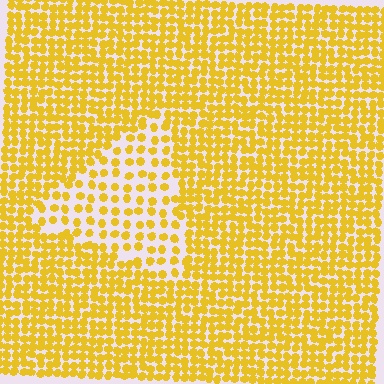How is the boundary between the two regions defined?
The boundary is defined by a change in element density (approximately 2.1x ratio). All elements are the same color, size, and shape.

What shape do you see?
I see a triangle.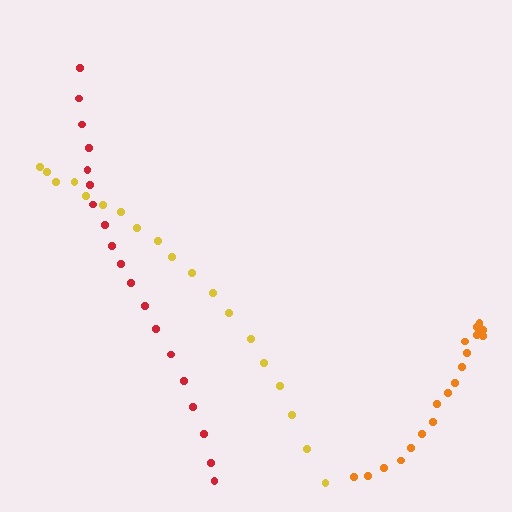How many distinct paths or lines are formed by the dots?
There are 3 distinct paths.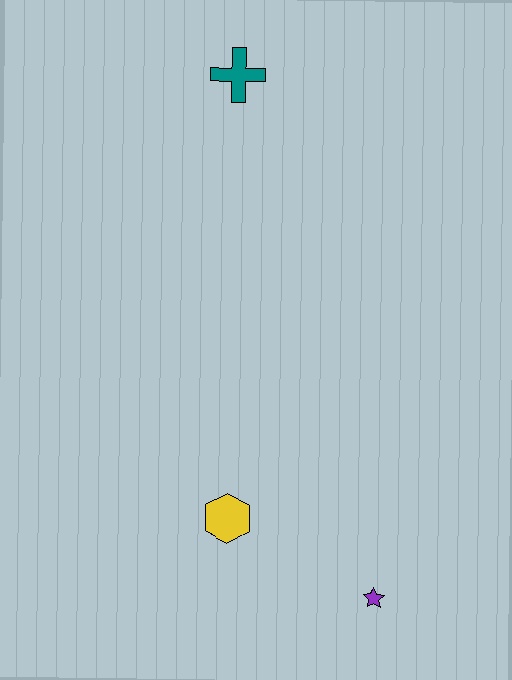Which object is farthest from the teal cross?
The purple star is farthest from the teal cross.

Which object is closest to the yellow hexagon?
The purple star is closest to the yellow hexagon.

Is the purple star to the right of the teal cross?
Yes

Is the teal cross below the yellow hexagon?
No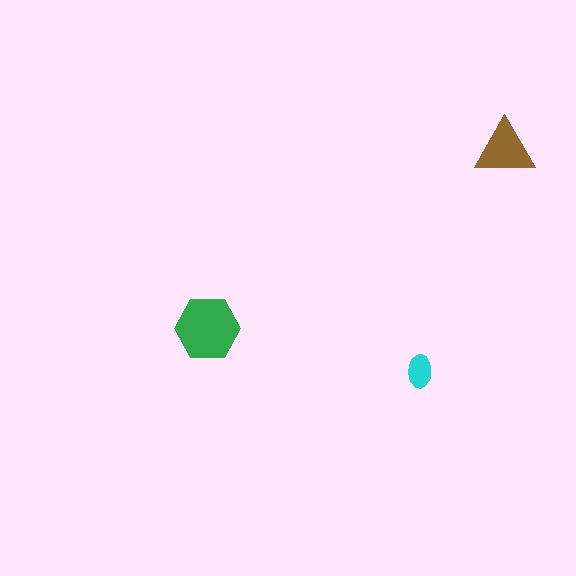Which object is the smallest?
The cyan ellipse.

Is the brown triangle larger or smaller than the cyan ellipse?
Larger.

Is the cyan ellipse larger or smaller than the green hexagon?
Smaller.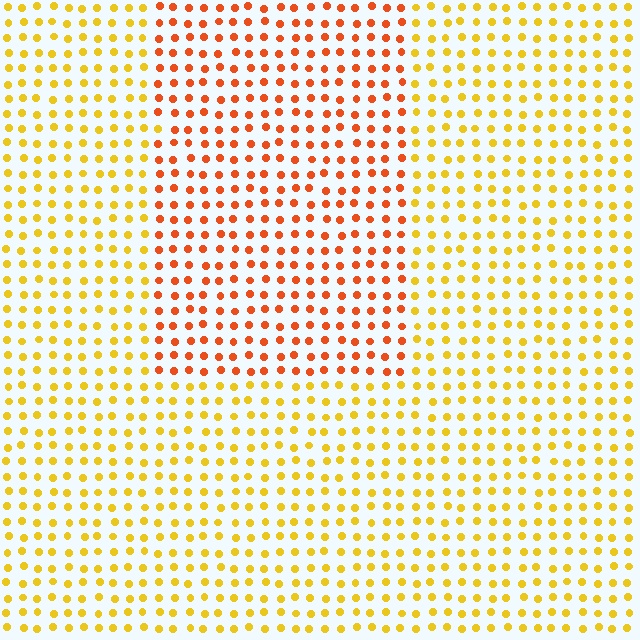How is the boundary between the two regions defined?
The boundary is defined purely by a slight shift in hue (about 36 degrees). Spacing, size, and orientation are identical on both sides.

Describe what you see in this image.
The image is filled with small yellow elements in a uniform arrangement. A rectangle-shaped region is visible where the elements are tinted to a slightly different hue, forming a subtle color boundary.